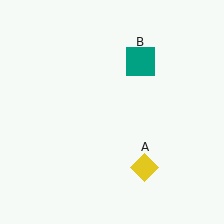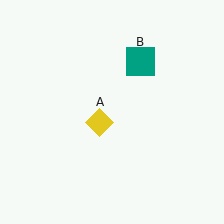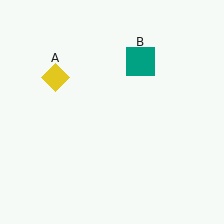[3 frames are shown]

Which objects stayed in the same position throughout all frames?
Teal square (object B) remained stationary.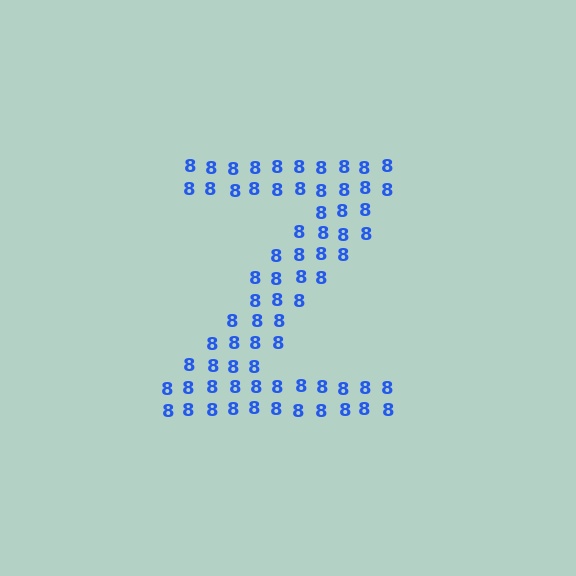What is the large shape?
The large shape is the letter Z.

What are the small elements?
The small elements are digit 8's.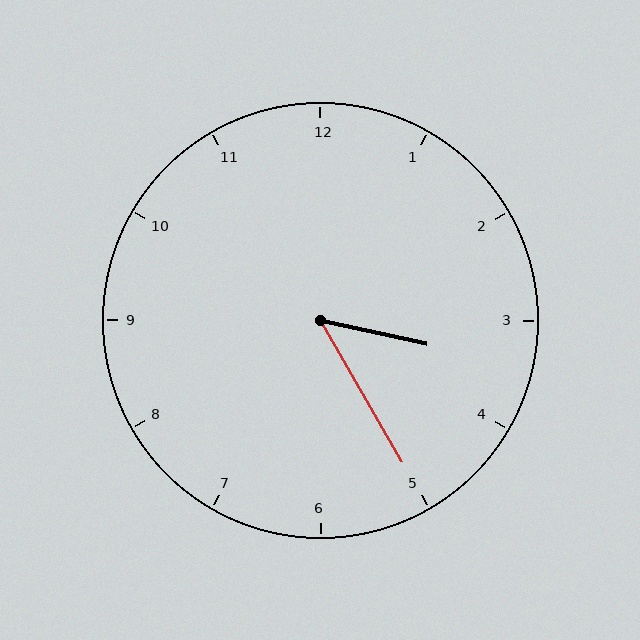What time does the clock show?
3:25.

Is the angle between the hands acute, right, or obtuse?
It is acute.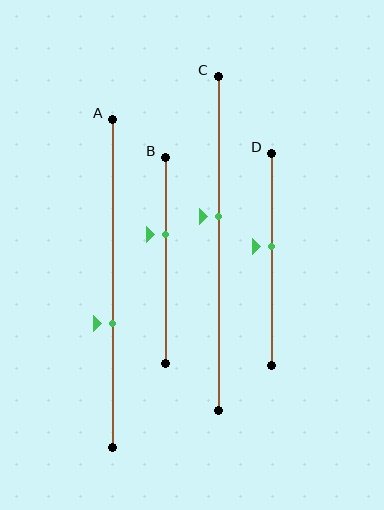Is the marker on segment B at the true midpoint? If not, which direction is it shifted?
No, the marker on segment B is shifted upward by about 13% of the segment length.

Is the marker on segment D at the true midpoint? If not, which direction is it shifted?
No, the marker on segment D is shifted upward by about 6% of the segment length.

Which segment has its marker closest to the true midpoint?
Segment D has its marker closest to the true midpoint.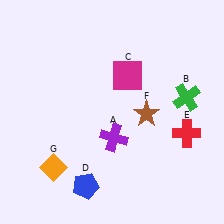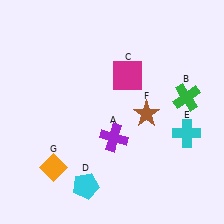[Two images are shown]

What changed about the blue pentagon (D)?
In Image 1, D is blue. In Image 2, it changed to cyan.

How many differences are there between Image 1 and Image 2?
There are 2 differences between the two images.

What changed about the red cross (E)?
In Image 1, E is red. In Image 2, it changed to cyan.